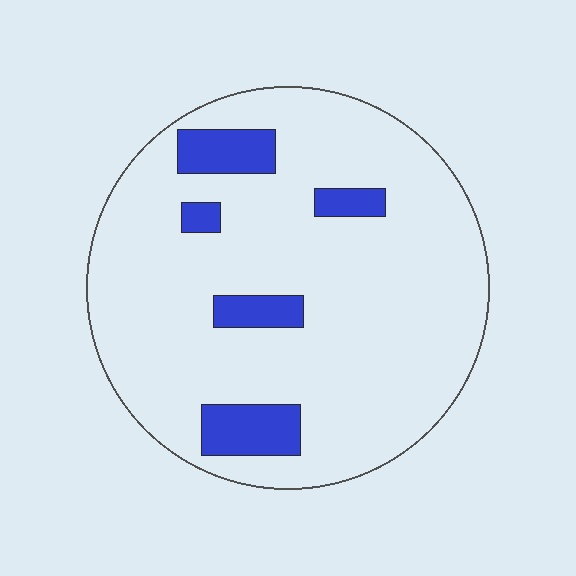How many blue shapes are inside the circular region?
5.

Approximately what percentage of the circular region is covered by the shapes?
Approximately 10%.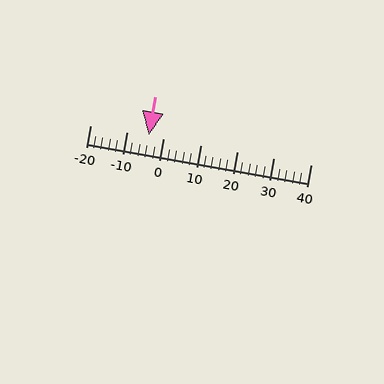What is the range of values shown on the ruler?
The ruler shows values from -20 to 40.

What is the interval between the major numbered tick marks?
The major tick marks are spaced 10 units apart.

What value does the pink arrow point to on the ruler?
The pink arrow points to approximately -4.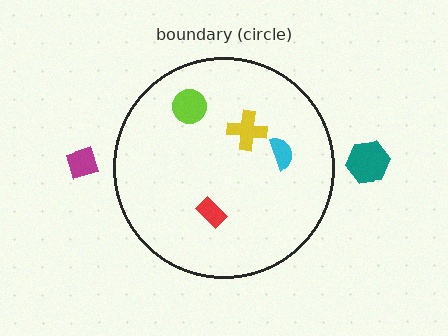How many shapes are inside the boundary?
4 inside, 2 outside.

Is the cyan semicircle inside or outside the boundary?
Inside.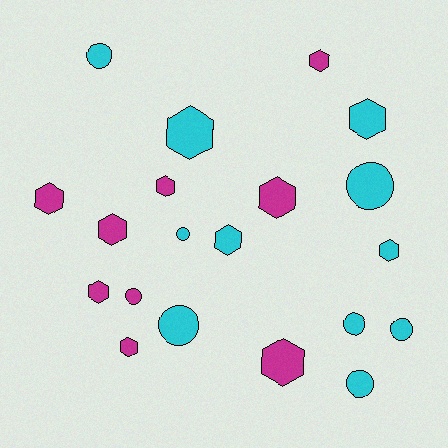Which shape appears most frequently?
Hexagon, with 12 objects.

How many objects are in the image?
There are 20 objects.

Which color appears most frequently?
Cyan, with 11 objects.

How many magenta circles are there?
There is 1 magenta circle.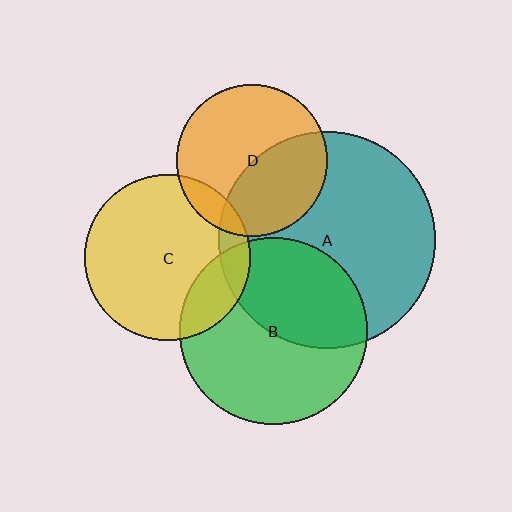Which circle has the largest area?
Circle A (teal).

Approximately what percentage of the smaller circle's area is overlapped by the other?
Approximately 40%.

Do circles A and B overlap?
Yes.